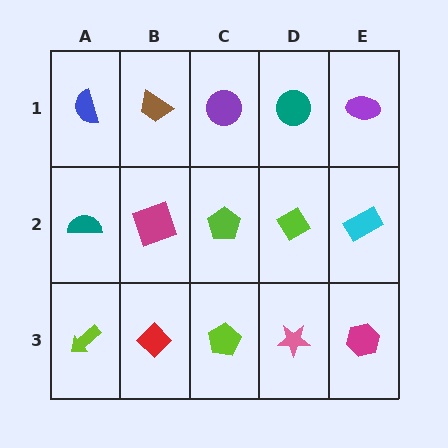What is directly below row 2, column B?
A red diamond.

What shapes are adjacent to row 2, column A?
A blue semicircle (row 1, column A), a lime arrow (row 3, column A), a magenta square (row 2, column B).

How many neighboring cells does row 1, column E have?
2.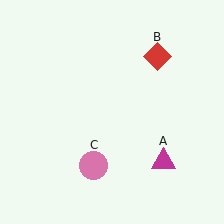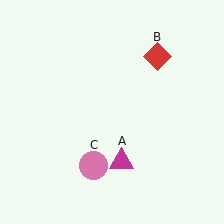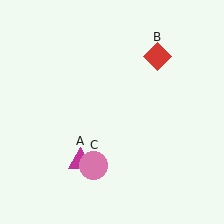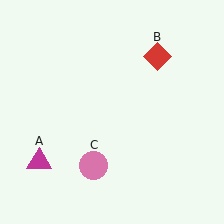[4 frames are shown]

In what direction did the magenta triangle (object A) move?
The magenta triangle (object A) moved left.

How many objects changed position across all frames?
1 object changed position: magenta triangle (object A).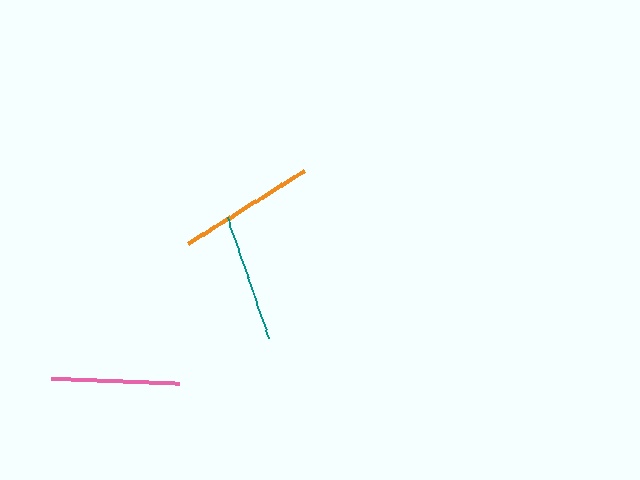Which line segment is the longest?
The orange line is the longest at approximately 137 pixels.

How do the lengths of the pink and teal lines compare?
The pink and teal lines are approximately the same length.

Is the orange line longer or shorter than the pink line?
The orange line is longer than the pink line.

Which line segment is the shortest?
The teal line is the shortest at approximately 127 pixels.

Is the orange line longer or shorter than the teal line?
The orange line is longer than the teal line.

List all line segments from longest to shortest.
From longest to shortest: orange, pink, teal.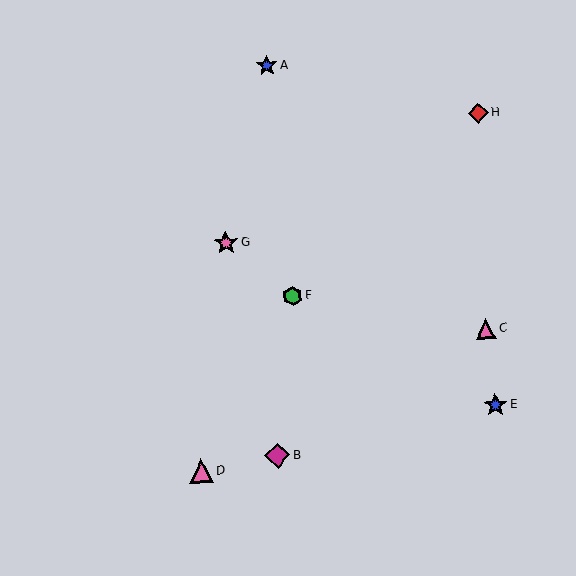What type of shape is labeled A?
Shape A is a blue star.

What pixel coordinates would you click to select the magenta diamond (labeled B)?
Click at (277, 455) to select the magenta diamond B.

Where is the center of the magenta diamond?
The center of the magenta diamond is at (277, 455).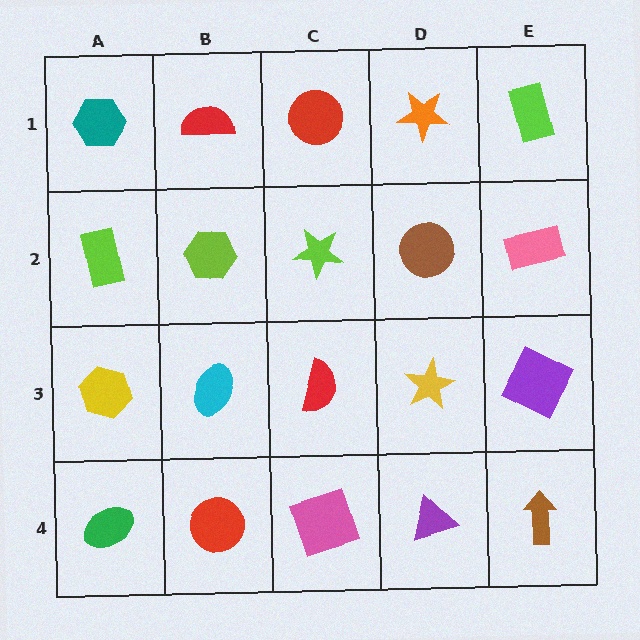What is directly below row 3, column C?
A pink square.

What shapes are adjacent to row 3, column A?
A lime rectangle (row 2, column A), a green ellipse (row 4, column A), a cyan ellipse (row 3, column B).